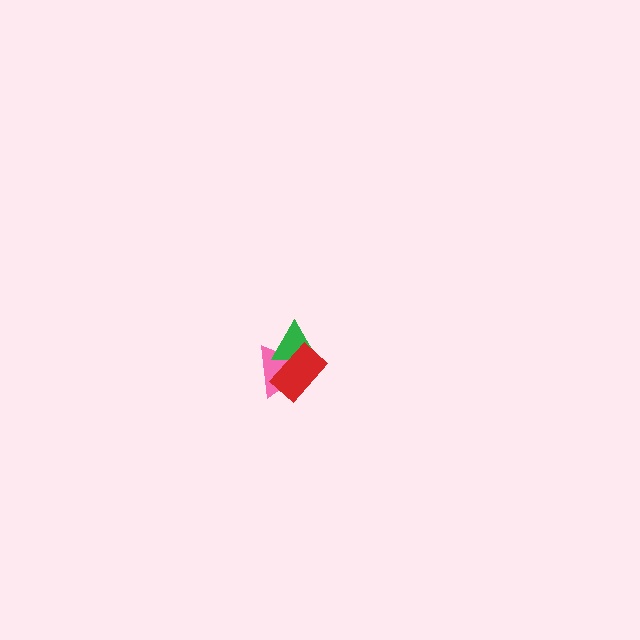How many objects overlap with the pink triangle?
2 objects overlap with the pink triangle.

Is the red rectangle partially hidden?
No, no other shape covers it.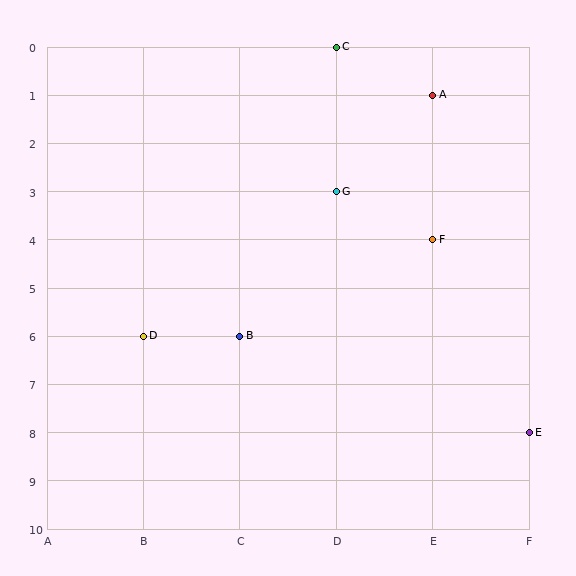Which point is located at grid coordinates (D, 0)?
Point C is at (D, 0).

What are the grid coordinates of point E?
Point E is at grid coordinates (F, 8).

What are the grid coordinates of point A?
Point A is at grid coordinates (E, 1).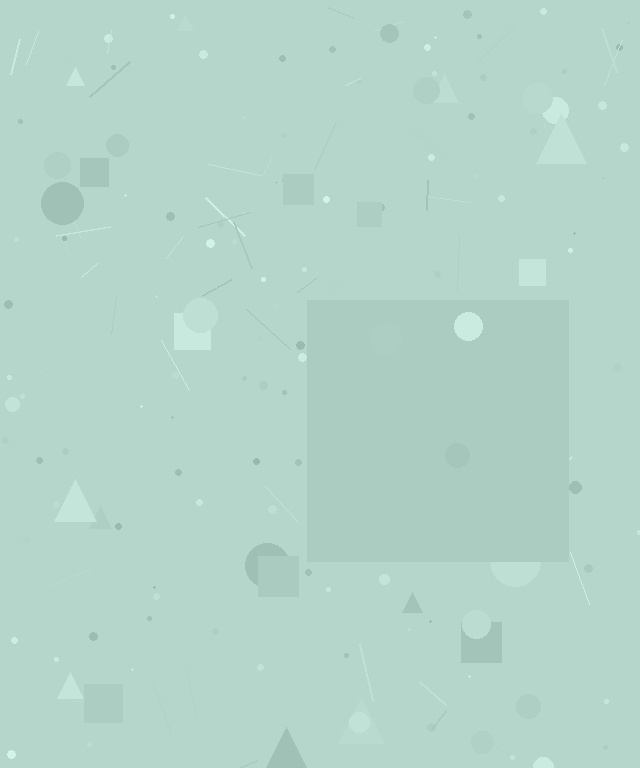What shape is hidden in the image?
A square is hidden in the image.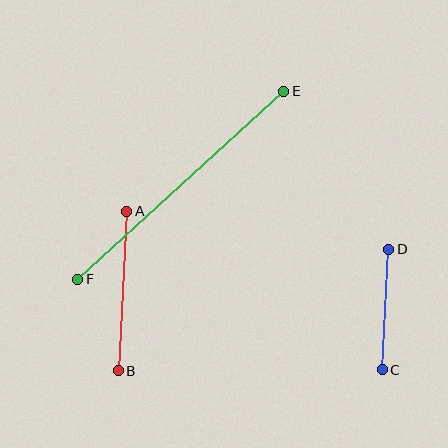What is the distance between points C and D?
The distance is approximately 121 pixels.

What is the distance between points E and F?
The distance is approximately 279 pixels.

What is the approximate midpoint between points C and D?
The midpoint is at approximately (385, 310) pixels.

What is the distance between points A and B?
The distance is approximately 160 pixels.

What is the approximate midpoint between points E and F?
The midpoint is at approximately (181, 185) pixels.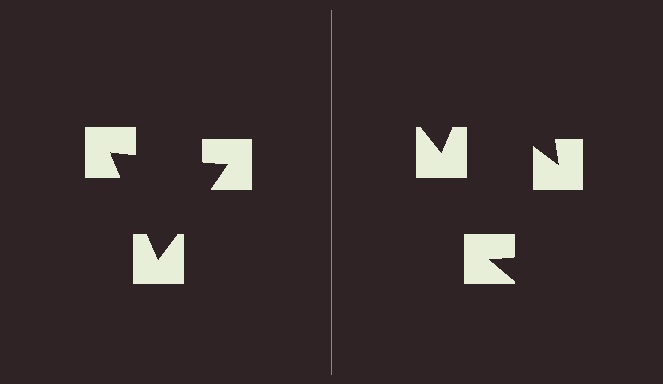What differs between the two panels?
The notched squares are positioned identically on both sides; only the wedge orientations differ. On the left they align to a triangle; on the right they are misaligned.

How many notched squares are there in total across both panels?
6 — 3 on each side.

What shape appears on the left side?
An illusory triangle.